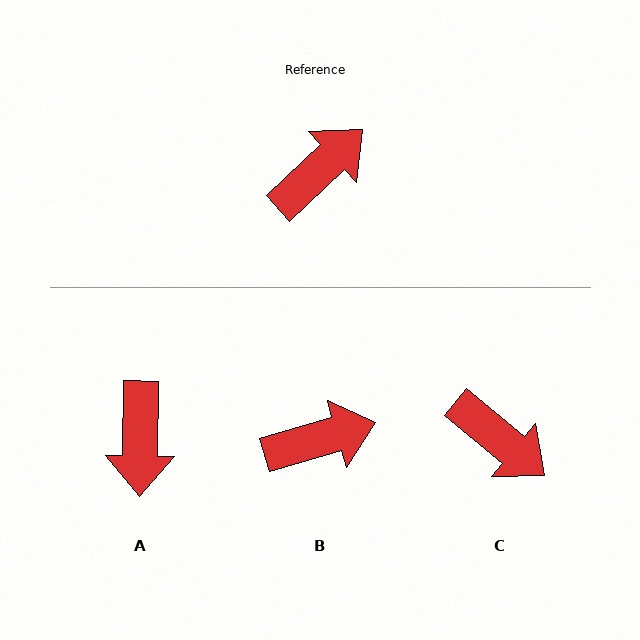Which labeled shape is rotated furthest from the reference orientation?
A, about 134 degrees away.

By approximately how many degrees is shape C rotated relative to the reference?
Approximately 83 degrees clockwise.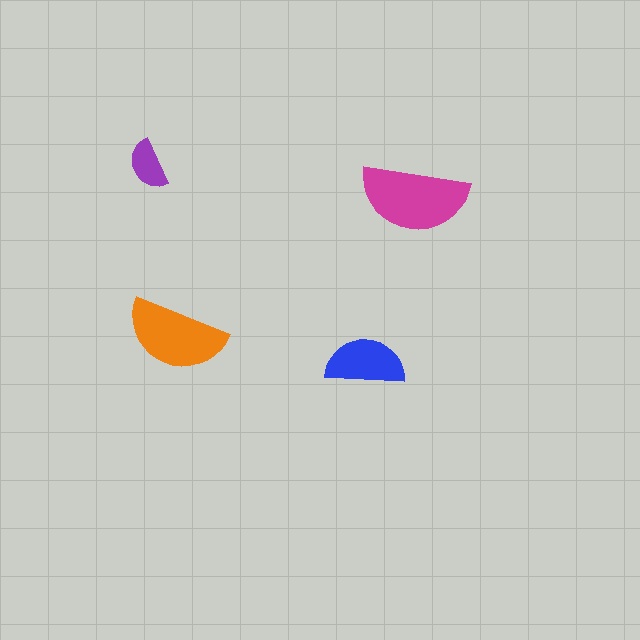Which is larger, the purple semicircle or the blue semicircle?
The blue one.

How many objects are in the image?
There are 4 objects in the image.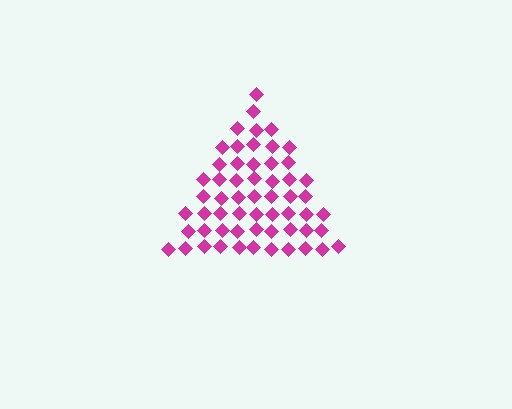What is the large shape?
The large shape is a triangle.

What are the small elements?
The small elements are diamonds.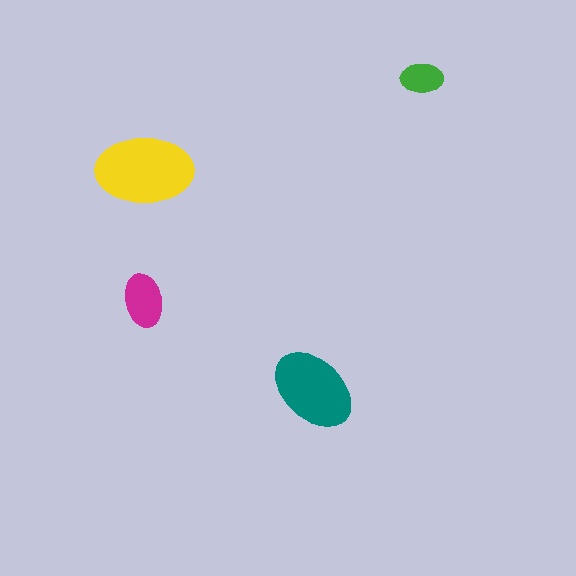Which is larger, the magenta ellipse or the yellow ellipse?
The yellow one.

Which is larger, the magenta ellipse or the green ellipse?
The magenta one.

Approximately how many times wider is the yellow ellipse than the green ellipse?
About 2.5 times wider.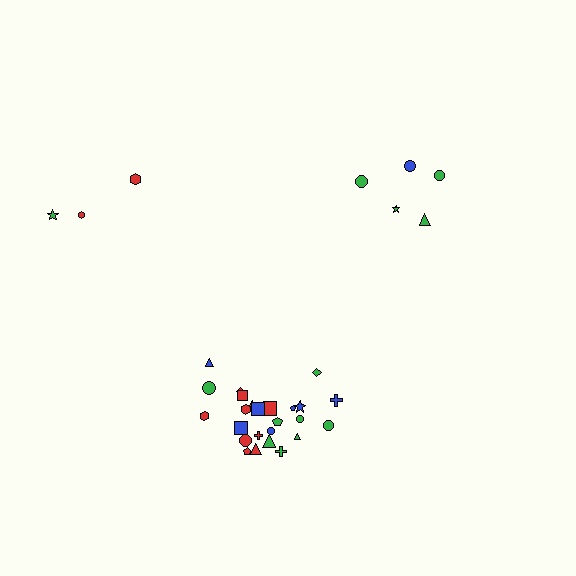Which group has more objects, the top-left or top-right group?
The top-right group.